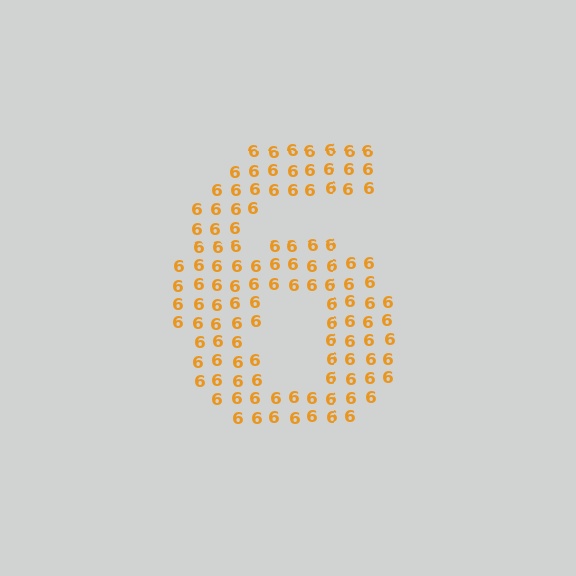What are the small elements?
The small elements are digit 6's.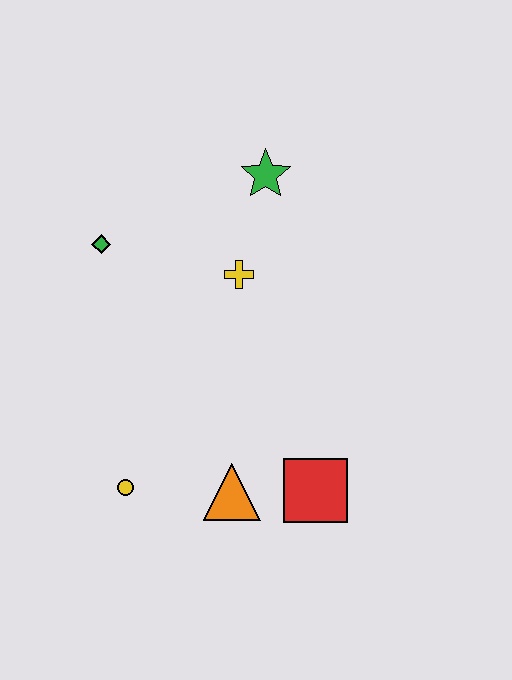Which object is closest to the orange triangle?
The red square is closest to the orange triangle.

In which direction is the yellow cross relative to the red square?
The yellow cross is above the red square.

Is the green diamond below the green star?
Yes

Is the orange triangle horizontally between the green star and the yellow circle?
Yes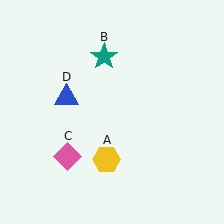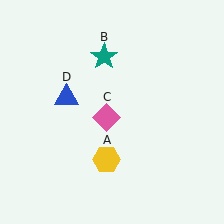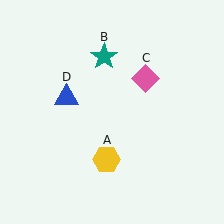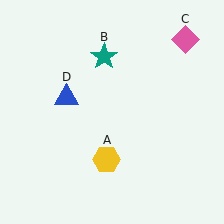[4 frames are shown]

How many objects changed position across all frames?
1 object changed position: pink diamond (object C).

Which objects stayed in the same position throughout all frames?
Yellow hexagon (object A) and teal star (object B) and blue triangle (object D) remained stationary.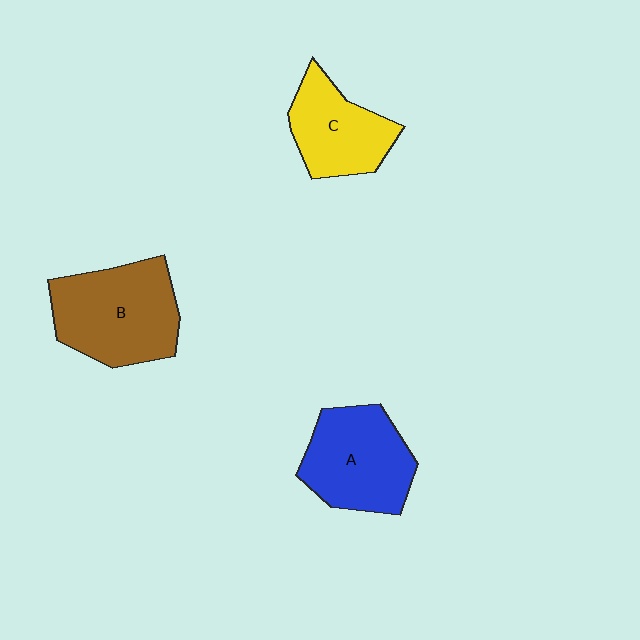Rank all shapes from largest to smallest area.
From largest to smallest: B (brown), A (blue), C (yellow).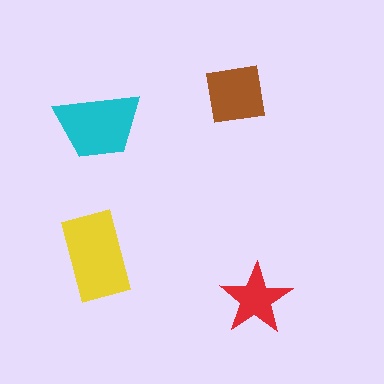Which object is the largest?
The yellow rectangle.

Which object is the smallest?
The red star.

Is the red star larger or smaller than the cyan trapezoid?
Smaller.